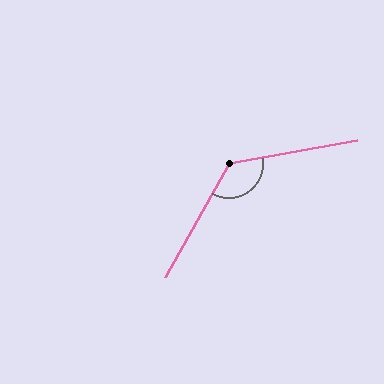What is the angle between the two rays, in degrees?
Approximately 129 degrees.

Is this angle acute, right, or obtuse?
It is obtuse.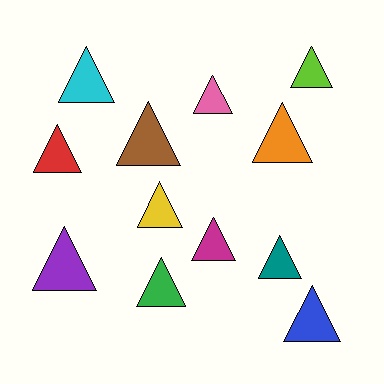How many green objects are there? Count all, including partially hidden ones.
There is 1 green object.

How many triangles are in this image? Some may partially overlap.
There are 12 triangles.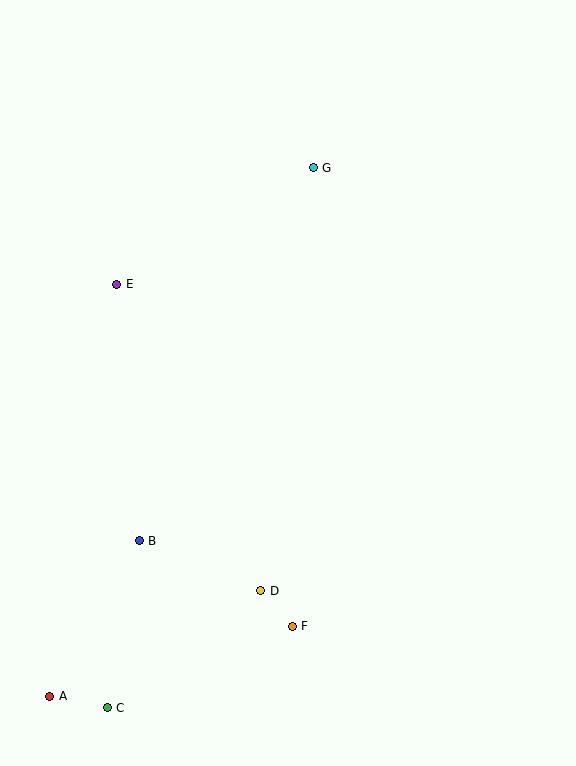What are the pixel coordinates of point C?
Point C is at (107, 708).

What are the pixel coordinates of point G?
Point G is at (313, 168).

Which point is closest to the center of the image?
Point E at (117, 285) is closest to the center.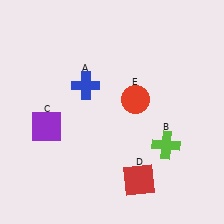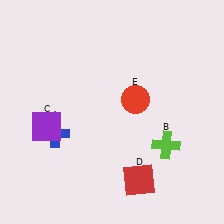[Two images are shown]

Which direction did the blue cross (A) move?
The blue cross (A) moved down.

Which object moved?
The blue cross (A) moved down.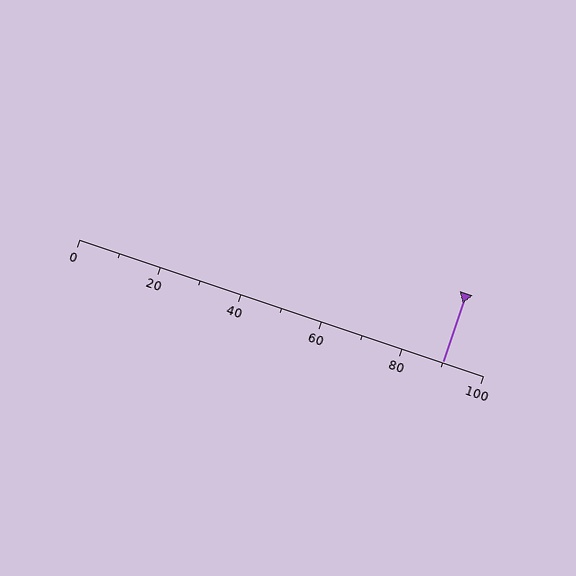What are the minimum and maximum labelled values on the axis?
The axis runs from 0 to 100.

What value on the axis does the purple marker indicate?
The marker indicates approximately 90.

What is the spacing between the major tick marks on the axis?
The major ticks are spaced 20 apart.